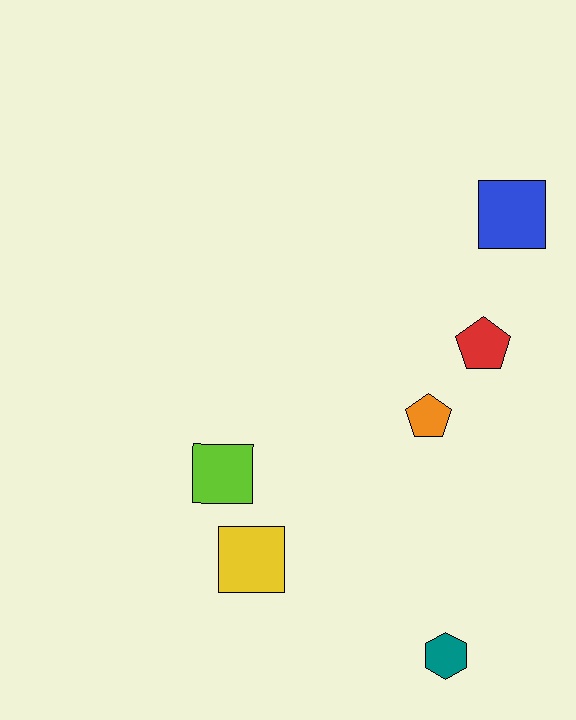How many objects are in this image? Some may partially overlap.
There are 6 objects.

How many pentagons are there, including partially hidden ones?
There are 2 pentagons.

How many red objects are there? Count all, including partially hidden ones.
There is 1 red object.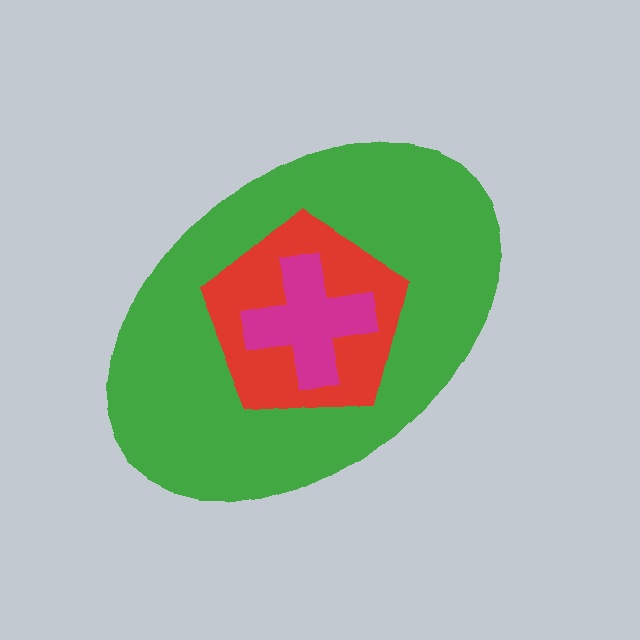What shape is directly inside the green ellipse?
The red pentagon.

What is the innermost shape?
The magenta cross.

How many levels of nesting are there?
3.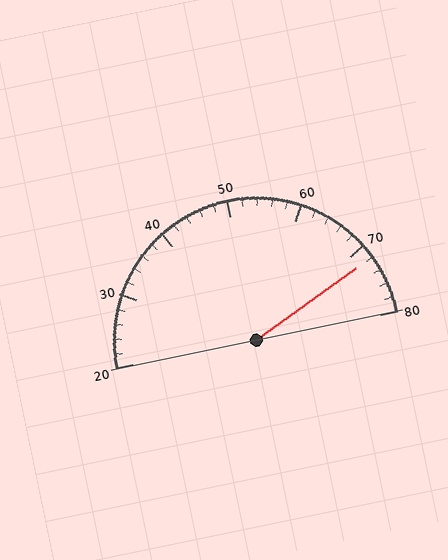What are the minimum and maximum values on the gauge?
The gauge ranges from 20 to 80.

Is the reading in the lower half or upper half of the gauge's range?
The reading is in the upper half of the range (20 to 80).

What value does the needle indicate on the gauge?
The needle indicates approximately 72.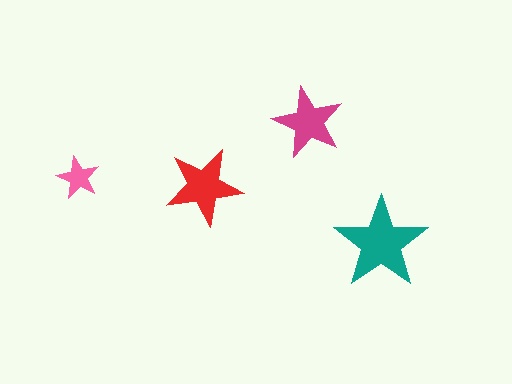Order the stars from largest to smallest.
the teal one, the red one, the magenta one, the pink one.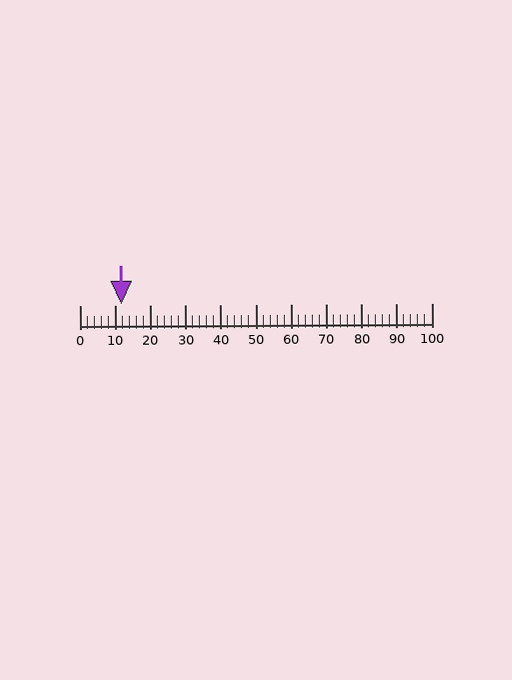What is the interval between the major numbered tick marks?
The major tick marks are spaced 10 units apart.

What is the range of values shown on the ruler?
The ruler shows values from 0 to 100.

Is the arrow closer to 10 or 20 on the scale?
The arrow is closer to 10.